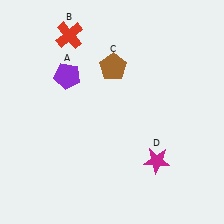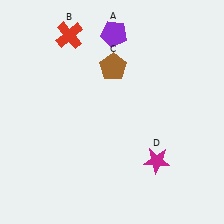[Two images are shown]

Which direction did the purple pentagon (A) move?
The purple pentagon (A) moved right.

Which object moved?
The purple pentagon (A) moved right.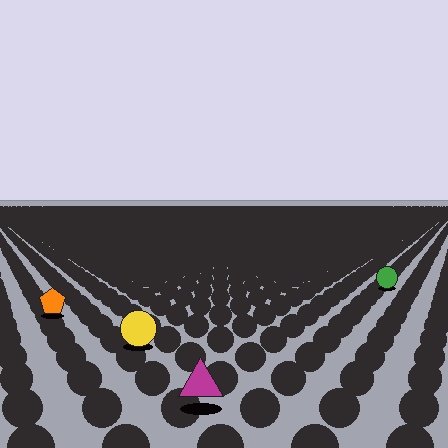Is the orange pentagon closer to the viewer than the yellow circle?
No. The yellow circle is closer — you can tell from the texture gradient: the ground texture is coarser near it.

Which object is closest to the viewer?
The magenta triangle is closest. The texture marks near it are larger and more spread out.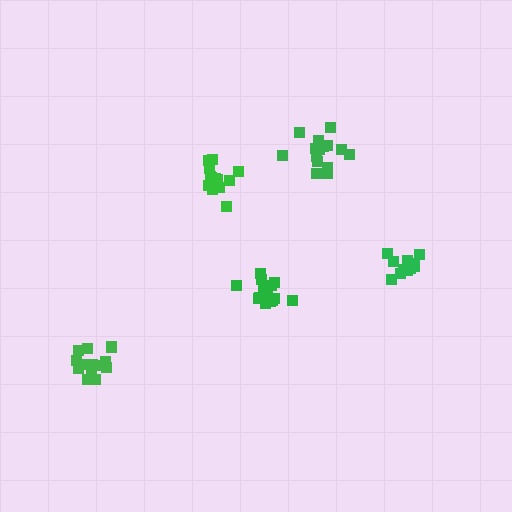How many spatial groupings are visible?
There are 5 spatial groupings.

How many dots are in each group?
Group 1: 13 dots, Group 2: 17 dots, Group 3: 16 dots, Group 4: 15 dots, Group 5: 12 dots (73 total).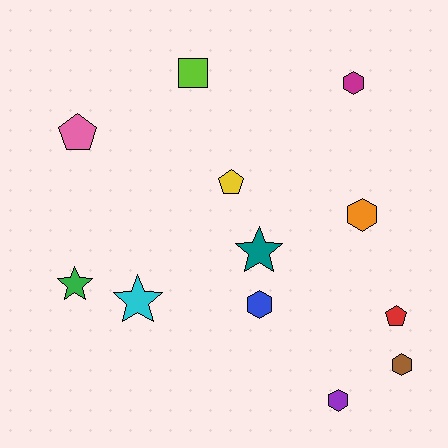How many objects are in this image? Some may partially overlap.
There are 12 objects.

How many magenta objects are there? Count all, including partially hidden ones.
There is 1 magenta object.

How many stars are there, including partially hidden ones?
There are 3 stars.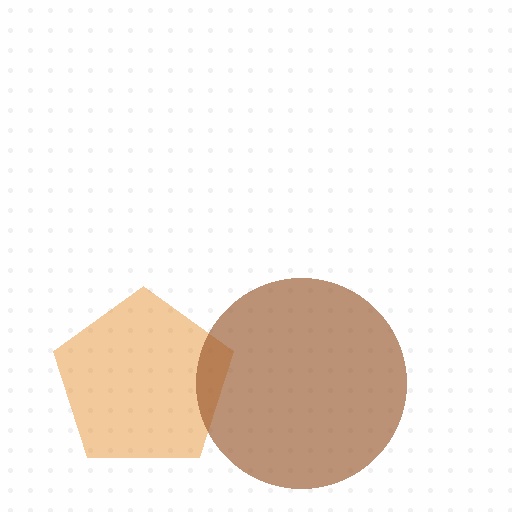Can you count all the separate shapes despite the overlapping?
Yes, there are 2 separate shapes.